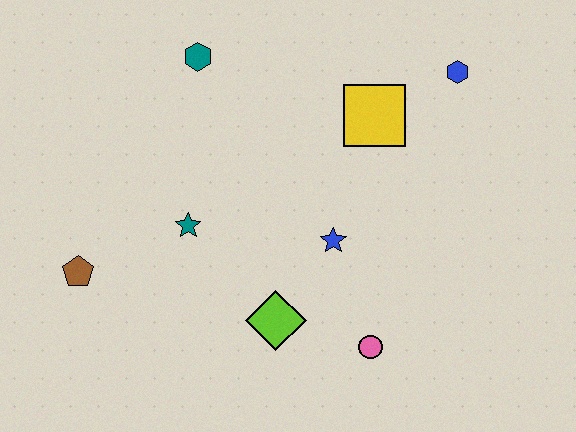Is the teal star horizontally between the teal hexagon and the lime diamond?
No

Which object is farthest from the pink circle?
The teal hexagon is farthest from the pink circle.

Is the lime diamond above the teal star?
No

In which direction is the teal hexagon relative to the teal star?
The teal hexagon is above the teal star.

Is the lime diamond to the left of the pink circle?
Yes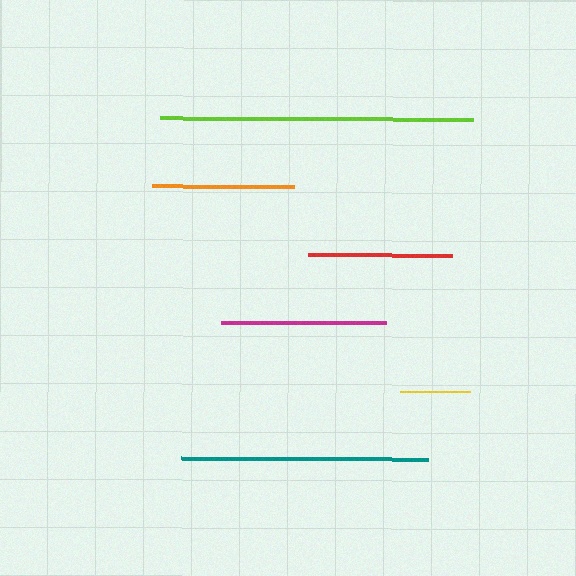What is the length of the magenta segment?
The magenta segment is approximately 165 pixels long.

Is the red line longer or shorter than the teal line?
The teal line is longer than the red line.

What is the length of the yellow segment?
The yellow segment is approximately 70 pixels long.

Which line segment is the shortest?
The yellow line is the shortest at approximately 70 pixels.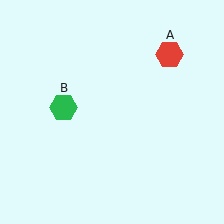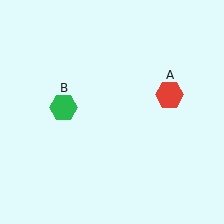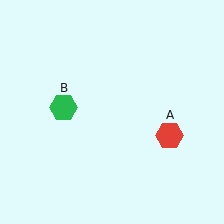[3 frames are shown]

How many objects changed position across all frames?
1 object changed position: red hexagon (object A).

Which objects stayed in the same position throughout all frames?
Green hexagon (object B) remained stationary.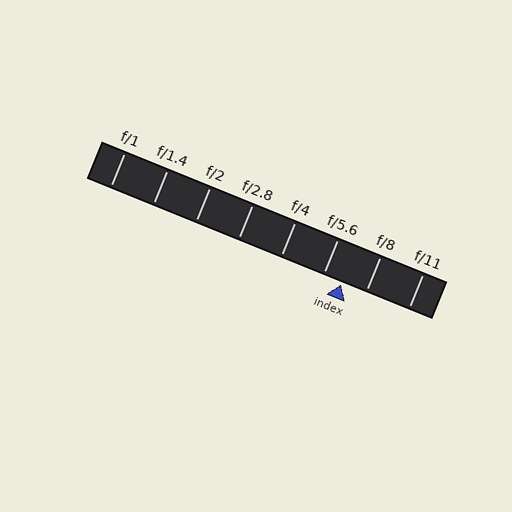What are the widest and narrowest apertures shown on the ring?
The widest aperture shown is f/1 and the narrowest is f/11.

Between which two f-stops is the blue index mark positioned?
The index mark is between f/5.6 and f/8.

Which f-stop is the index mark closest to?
The index mark is closest to f/5.6.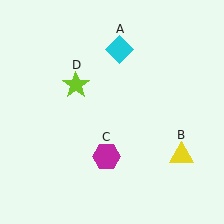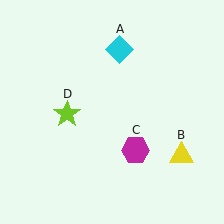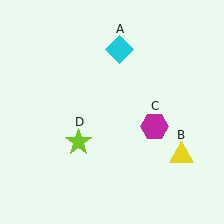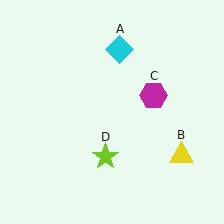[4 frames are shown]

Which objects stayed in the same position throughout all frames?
Cyan diamond (object A) and yellow triangle (object B) remained stationary.